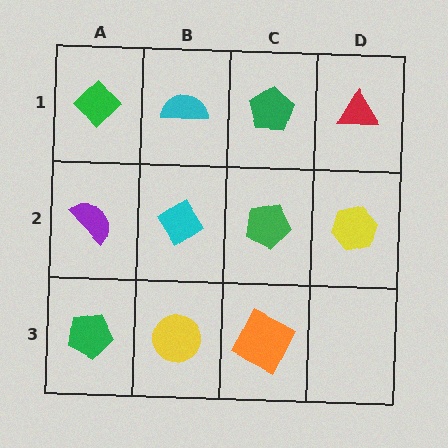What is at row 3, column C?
An orange square.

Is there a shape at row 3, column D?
No, that cell is empty.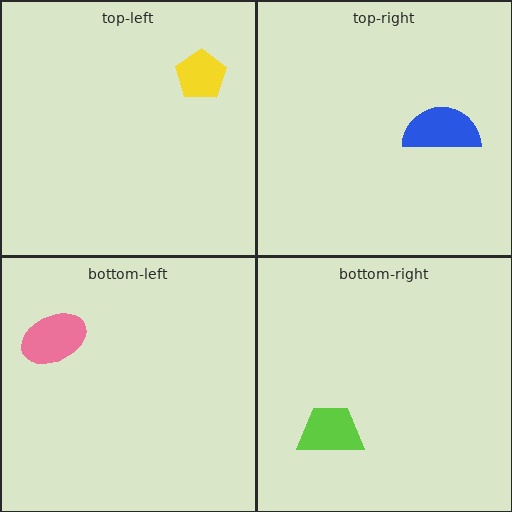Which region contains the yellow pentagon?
The top-left region.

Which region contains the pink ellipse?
The bottom-left region.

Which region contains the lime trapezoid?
The bottom-right region.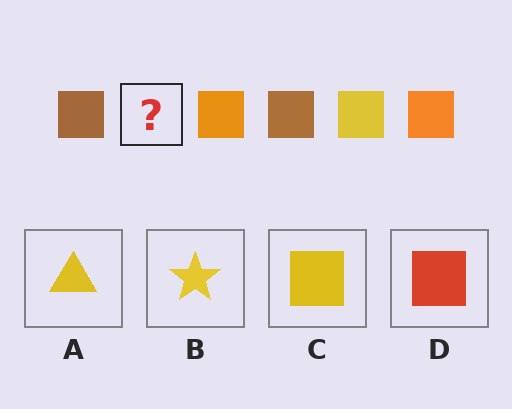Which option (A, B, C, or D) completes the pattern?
C.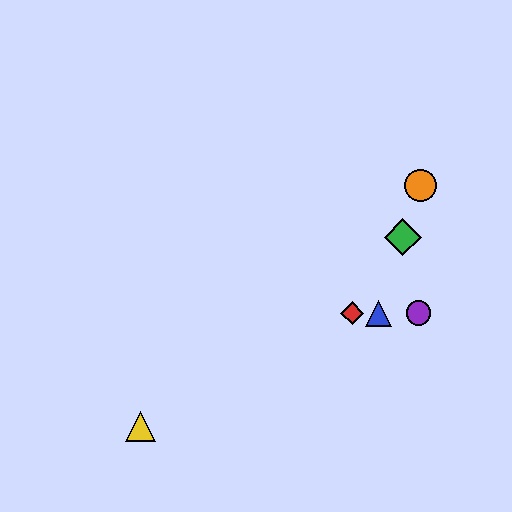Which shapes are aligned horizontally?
The red diamond, the blue triangle, the purple circle are aligned horizontally.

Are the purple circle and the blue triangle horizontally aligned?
Yes, both are at y≈313.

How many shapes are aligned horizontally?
3 shapes (the red diamond, the blue triangle, the purple circle) are aligned horizontally.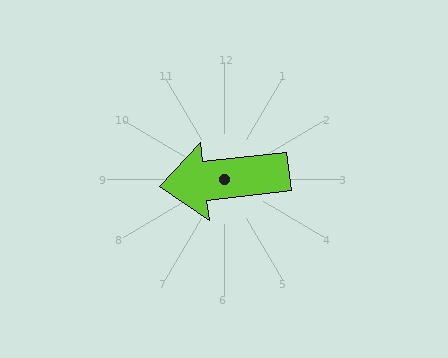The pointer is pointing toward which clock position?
Roughly 9 o'clock.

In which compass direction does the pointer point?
West.